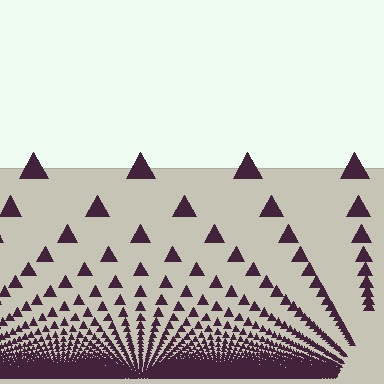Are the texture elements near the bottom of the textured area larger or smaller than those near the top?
Smaller. The gradient is inverted — elements near the bottom are smaller and denser.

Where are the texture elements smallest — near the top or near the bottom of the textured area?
Near the bottom.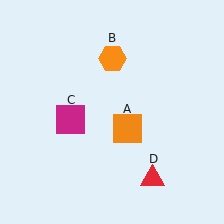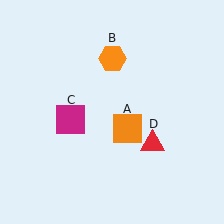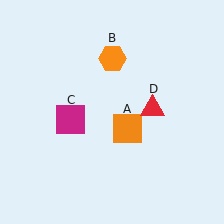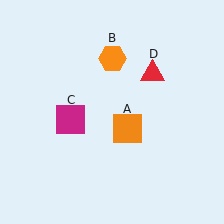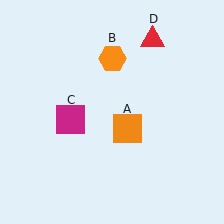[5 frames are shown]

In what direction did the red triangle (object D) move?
The red triangle (object D) moved up.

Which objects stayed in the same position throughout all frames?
Orange square (object A) and orange hexagon (object B) and magenta square (object C) remained stationary.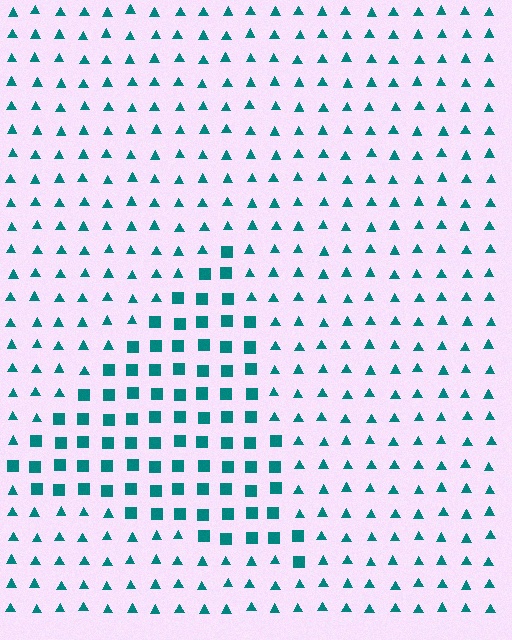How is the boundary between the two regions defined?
The boundary is defined by a change in element shape: squares inside vs. triangles outside. All elements share the same color and spacing.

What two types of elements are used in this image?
The image uses squares inside the triangle region and triangles outside it.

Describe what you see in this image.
The image is filled with small teal elements arranged in a uniform grid. A triangle-shaped region contains squares, while the surrounding area contains triangles. The boundary is defined purely by the change in element shape.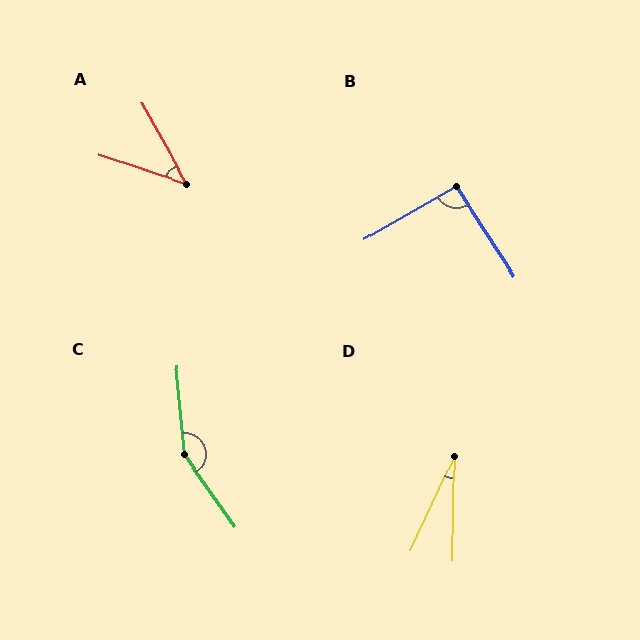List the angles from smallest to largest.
D (23°), A (42°), B (93°), C (150°).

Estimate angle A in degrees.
Approximately 42 degrees.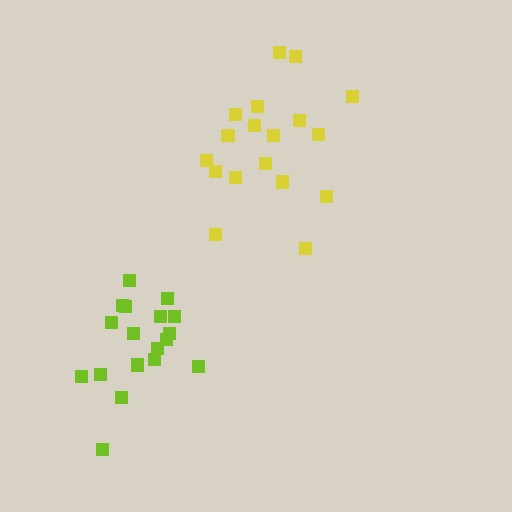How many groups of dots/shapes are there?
There are 2 groups.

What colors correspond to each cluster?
The clusters are colored: lime, yellow.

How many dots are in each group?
Group 1: 18 dots, Group 2: 18 dots (36 total).